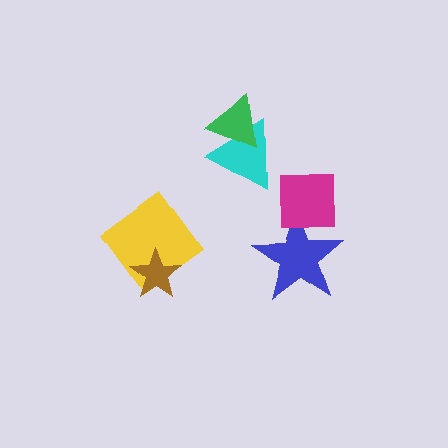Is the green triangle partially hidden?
No, no other shape covers it.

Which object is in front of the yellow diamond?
The brown star is in front of the yellow diamond.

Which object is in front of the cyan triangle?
The green triangle is in front of the cyan triangle.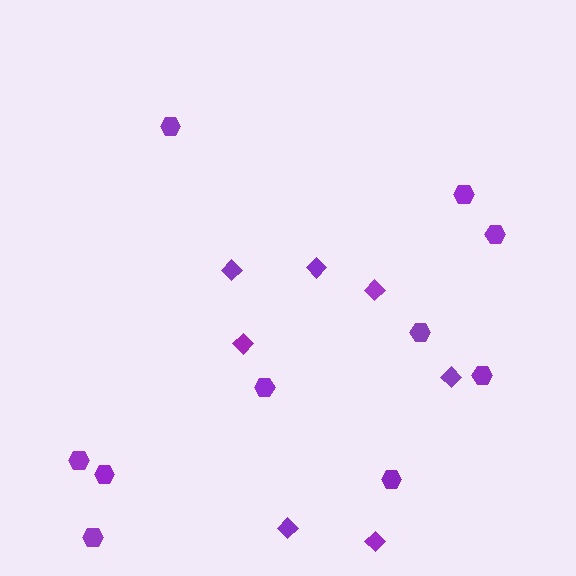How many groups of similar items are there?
There are 2 groups: one group of hexagons (10) and one group of diamonds (7).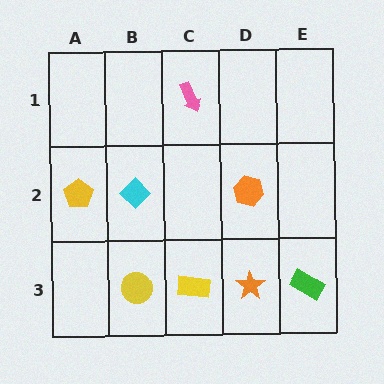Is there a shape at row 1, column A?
No, that cell is empty.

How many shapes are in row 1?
1 shape.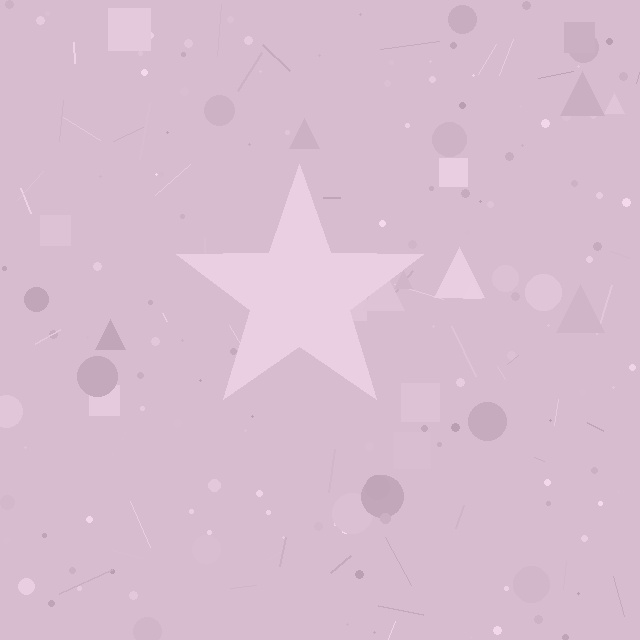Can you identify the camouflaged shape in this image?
The camouflaged shape is a star.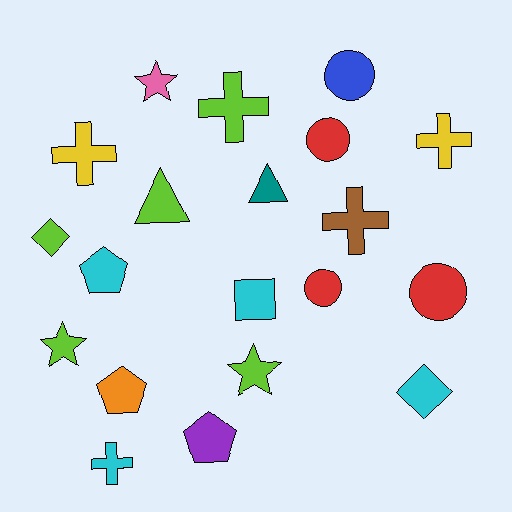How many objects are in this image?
There are 20 objects.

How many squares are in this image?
There is 1 square.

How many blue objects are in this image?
There is 1 blue object.